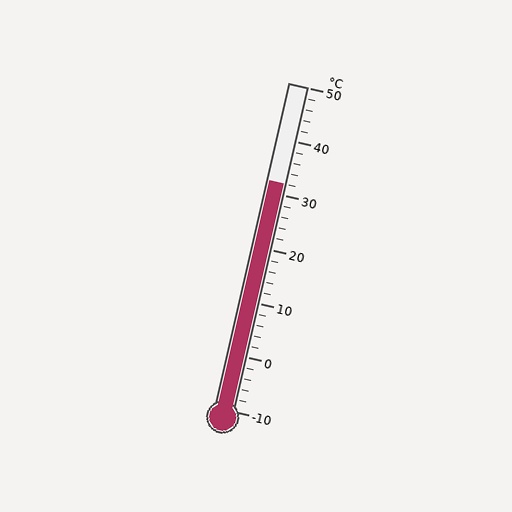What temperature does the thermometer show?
The thermometer shows approximately 32°C.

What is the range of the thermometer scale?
The thermometer scale ranges from -10°C to 50°C.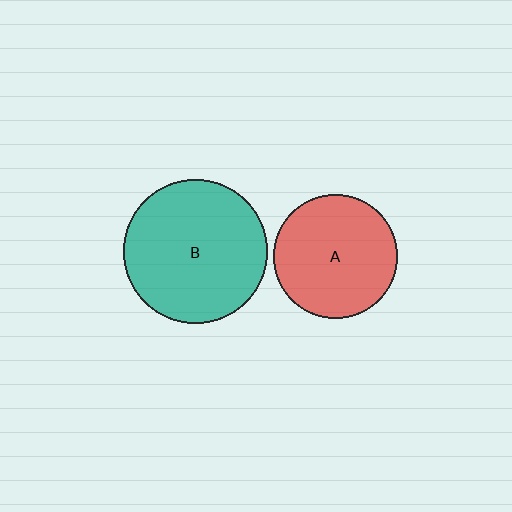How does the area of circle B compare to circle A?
Approximately 1.3 times.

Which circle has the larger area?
Circle B (teal).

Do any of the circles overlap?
No, none of the circles overlap.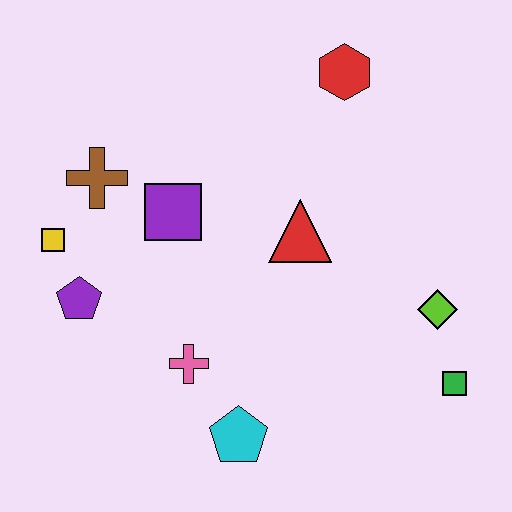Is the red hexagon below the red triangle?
No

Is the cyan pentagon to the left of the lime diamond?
Yes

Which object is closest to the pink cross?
The cyan pentagon is closest to the pink cross.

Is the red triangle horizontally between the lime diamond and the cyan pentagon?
Yes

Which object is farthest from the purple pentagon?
The green square is farthest from the purple pentagon.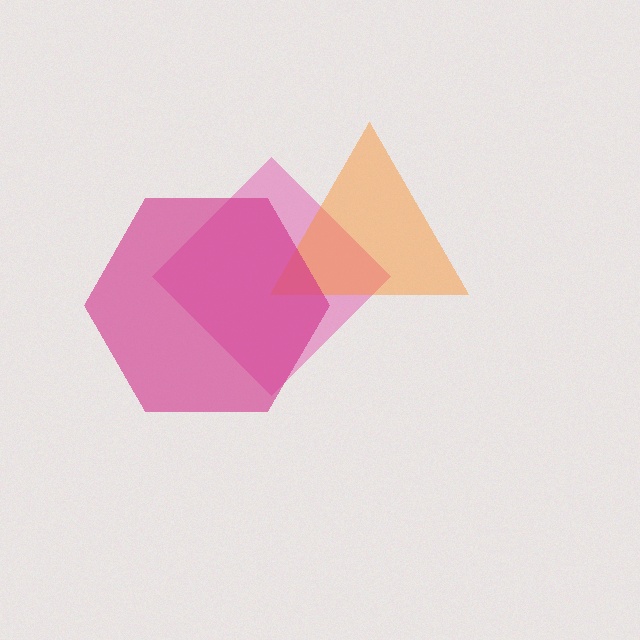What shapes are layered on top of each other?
The layered shapes are: a pink diamond, an orange triangle, a magenta hexagon.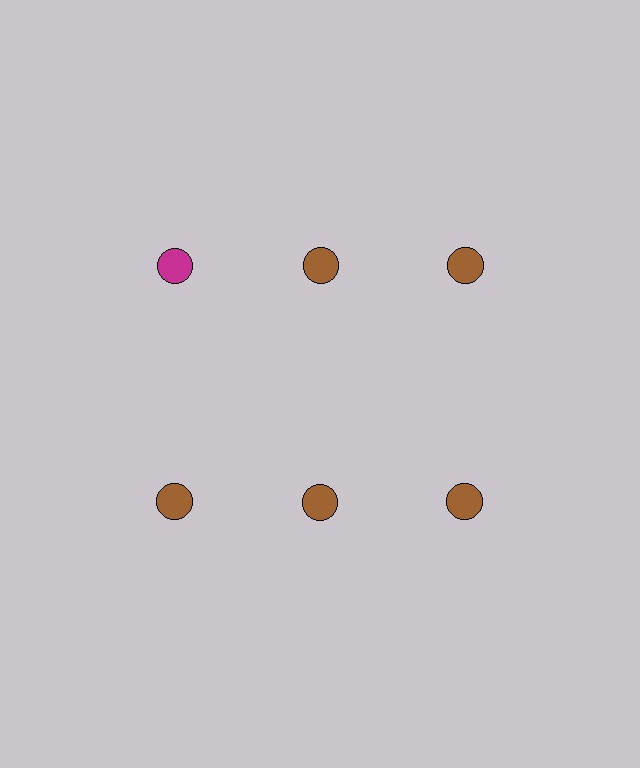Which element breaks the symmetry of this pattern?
The magenta circle in the top row, leftmost column breaks the symmetry. All other shapes are brown circles.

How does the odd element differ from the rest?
It has a different color: magenta instead of brown.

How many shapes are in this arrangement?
There are 6 shapes arranged in a grid pattern.